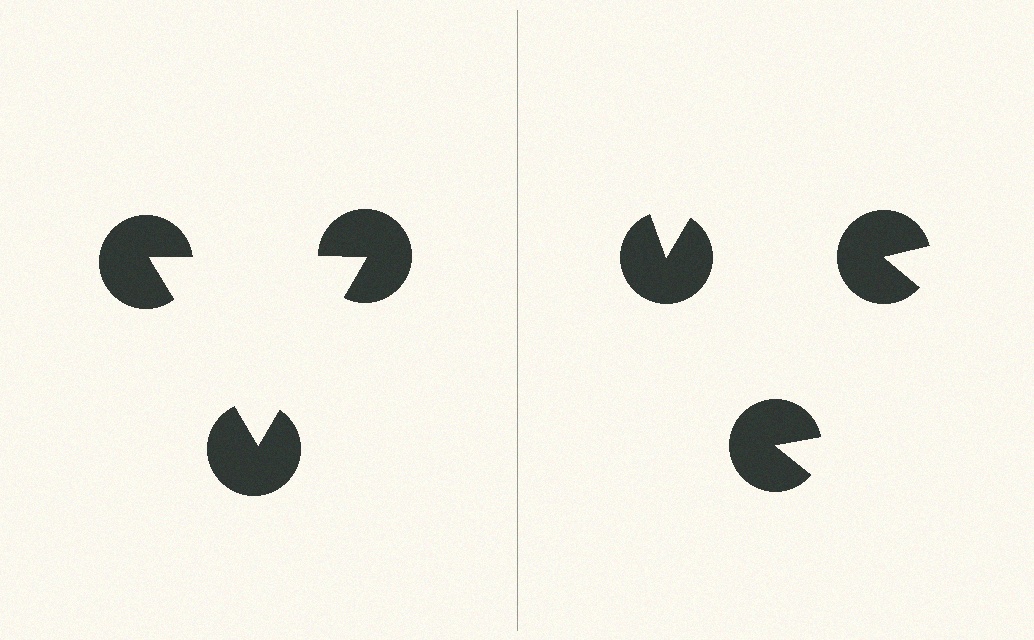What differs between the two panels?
The pac-man discs are positioned identically on both sides; only the wedge orientations differ. On the left they align to a triangle; on the right they are misaligned.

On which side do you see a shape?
An illusory triangle appears on the left side. On the right side the wedge cuts are rotated, so no coherent shape forms.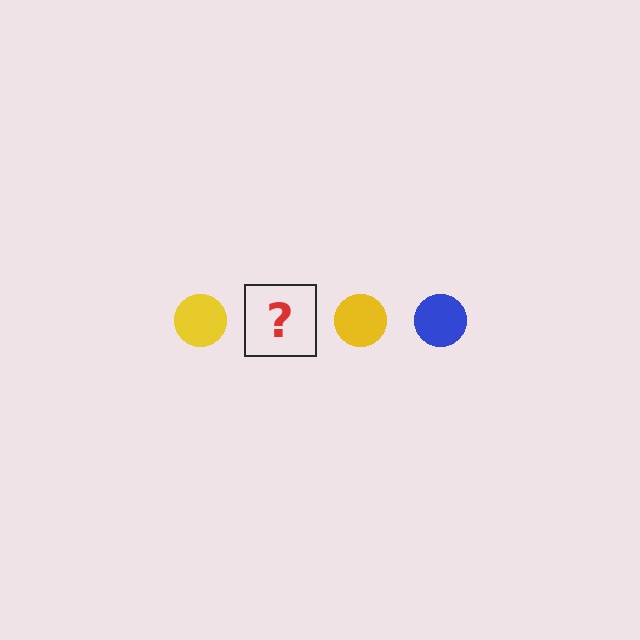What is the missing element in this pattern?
The missing element is a blue circle.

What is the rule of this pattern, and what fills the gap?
The rule is that the pattern cycles through yellow, blue circles. The gap should be filled with a blue circle.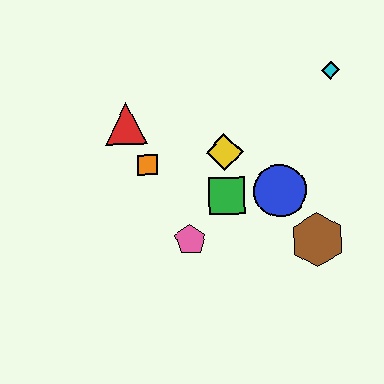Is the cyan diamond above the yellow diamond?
Yes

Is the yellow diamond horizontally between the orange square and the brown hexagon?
Yes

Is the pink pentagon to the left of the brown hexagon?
Yes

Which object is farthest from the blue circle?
The red triangle is farthest from the blue circle.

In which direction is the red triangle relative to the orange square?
The red triangle is above the orange square.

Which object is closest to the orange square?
The red triangle is closest to the orange square.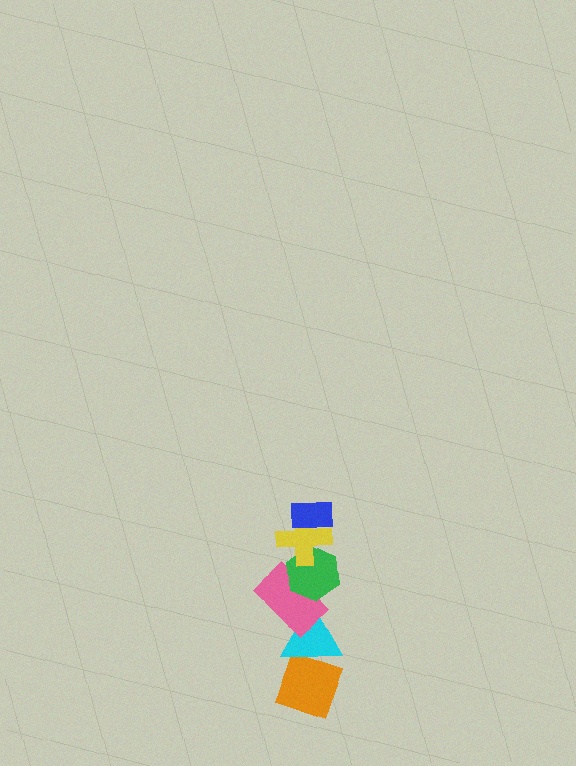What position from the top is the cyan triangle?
The cyan triangle is 5th from the top.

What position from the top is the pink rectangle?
The pink rectangle is 4th from the top.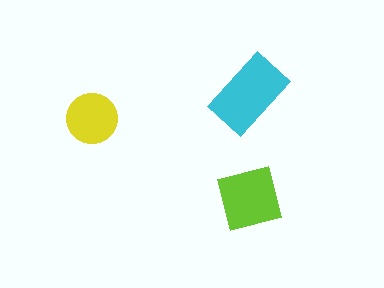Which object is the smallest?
The yellow circle.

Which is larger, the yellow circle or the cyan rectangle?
The cyan rectangle.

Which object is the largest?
The cyan rectangle.